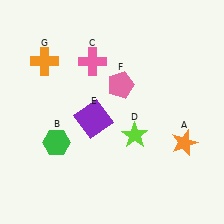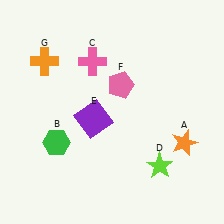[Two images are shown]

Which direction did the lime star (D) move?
The lime star (D) moved down.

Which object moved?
The lime star (D) moved down.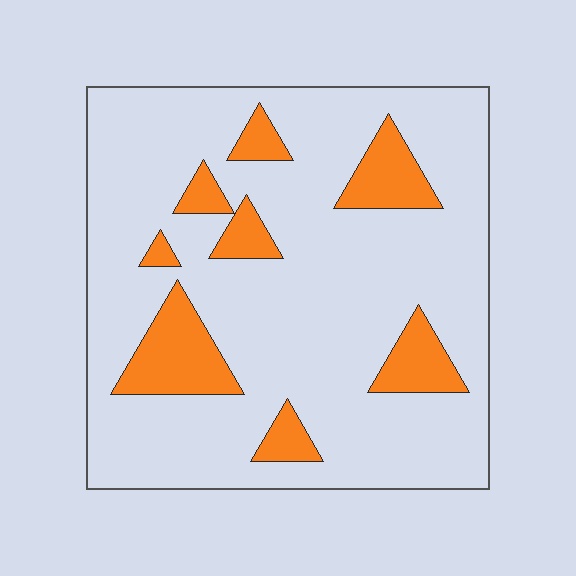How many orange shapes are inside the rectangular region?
8.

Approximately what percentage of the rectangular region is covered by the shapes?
Approximately 15%.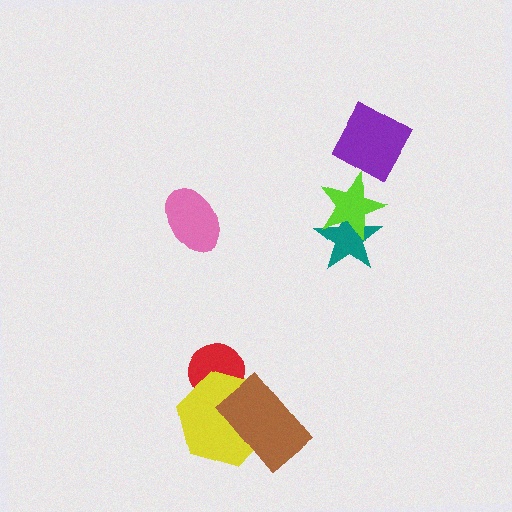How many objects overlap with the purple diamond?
1 object overlaps with the purple diamond.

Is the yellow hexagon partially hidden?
Yes, it is partially covered by another shape.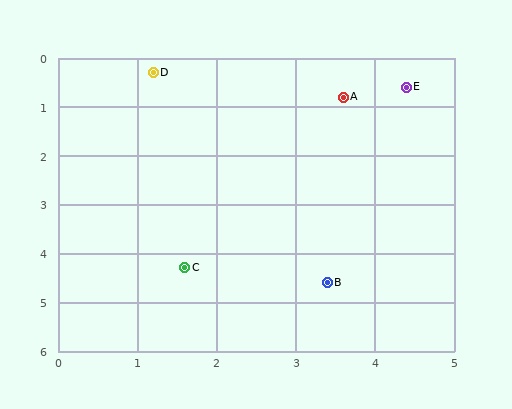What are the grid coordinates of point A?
Point A is at approximately (3.6, 0.8).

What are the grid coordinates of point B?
Point B is at approximately (3.4, 4.6).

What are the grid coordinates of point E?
Point E is at approximately (4.4, 0.6).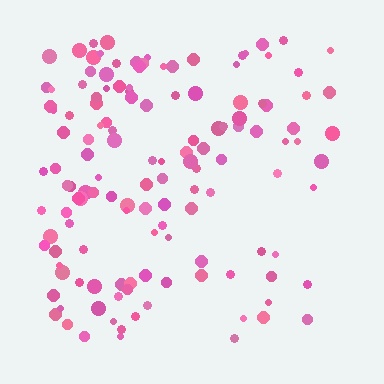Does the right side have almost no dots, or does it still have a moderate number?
Still a moderate number, just noticeably fewer than the left.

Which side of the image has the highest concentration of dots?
The left.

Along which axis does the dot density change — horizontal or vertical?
Horizontal.